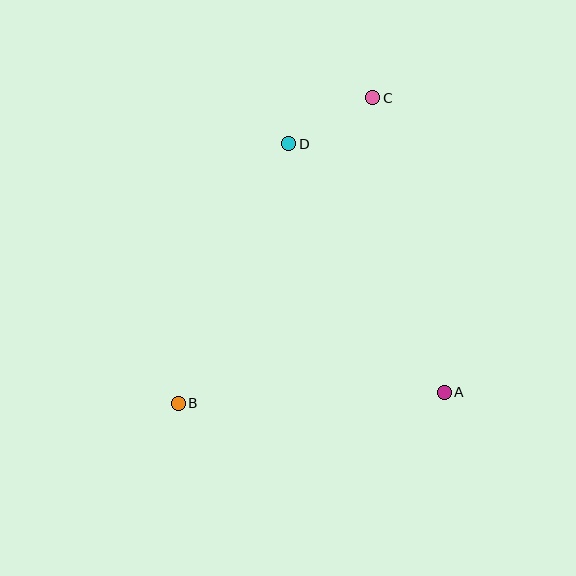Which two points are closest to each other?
Points C and D are closest to each other.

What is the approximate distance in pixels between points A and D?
The distance between A and D is approximately 293 pixels.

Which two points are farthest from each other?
Points B and C are farthest from each other.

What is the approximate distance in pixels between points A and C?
The distance between A and C is approximately 303 pixels.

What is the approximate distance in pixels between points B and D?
The distance between B and D is approximately 282 pixels.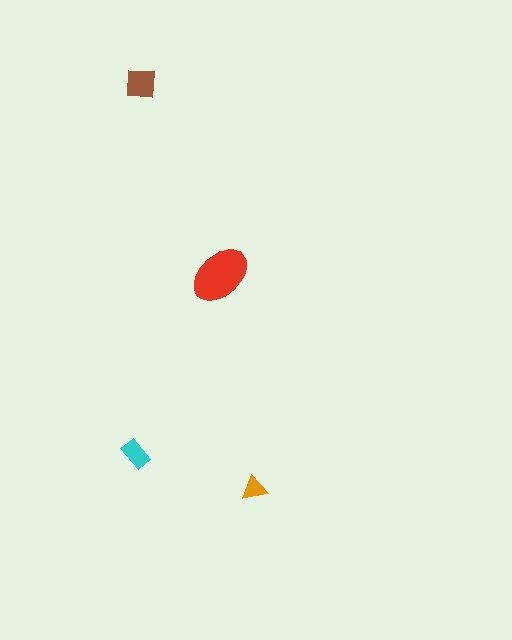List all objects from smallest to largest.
The orange triangle, the cyan rectangle, the brown square, the red ellipse.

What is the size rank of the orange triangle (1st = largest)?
4th.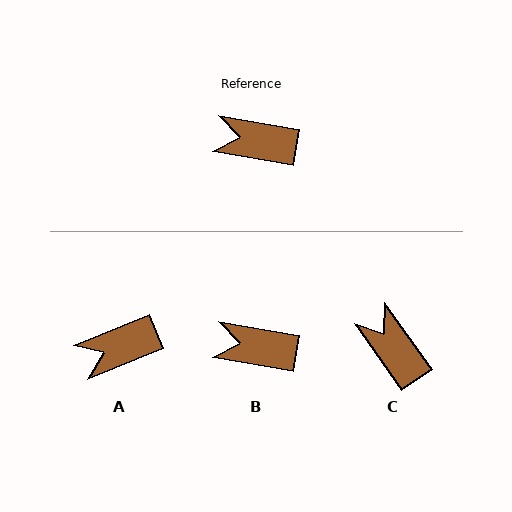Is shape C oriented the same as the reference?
No, it is off by about 45 degrees.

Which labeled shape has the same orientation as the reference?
B.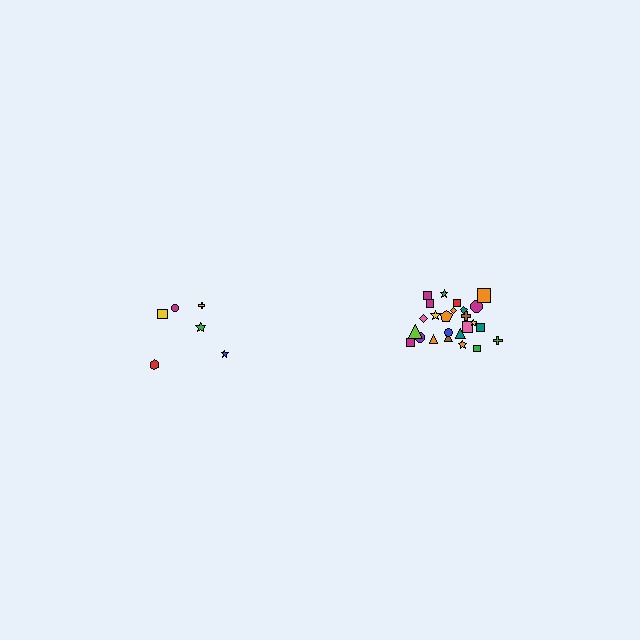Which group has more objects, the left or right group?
The right group.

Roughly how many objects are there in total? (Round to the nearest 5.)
Roughly 30 objects in total.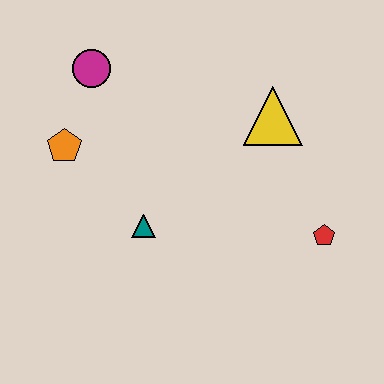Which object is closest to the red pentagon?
The yellow triangle is closest to the red pentagon.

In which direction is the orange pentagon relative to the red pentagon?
The orange pentagon is to the left of the red pentagon.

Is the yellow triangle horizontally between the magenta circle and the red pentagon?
Yes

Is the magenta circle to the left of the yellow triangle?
Yes